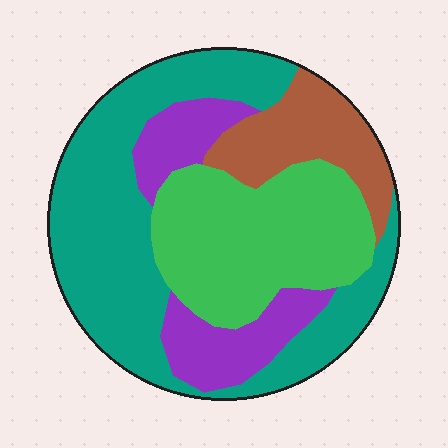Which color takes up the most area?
Teal, at roughly 40%.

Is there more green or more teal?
Teal.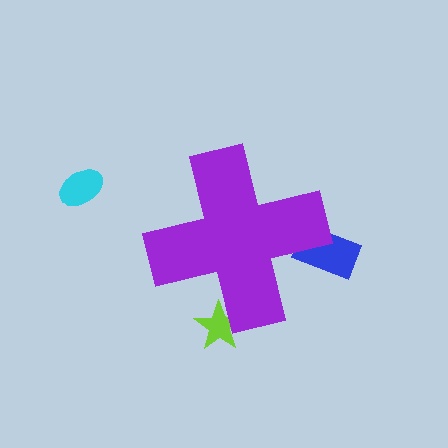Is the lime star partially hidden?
Yes, the lime star is partially hidden behind the purple cross.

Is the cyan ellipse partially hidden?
No, the cyan ellipse is fully visible.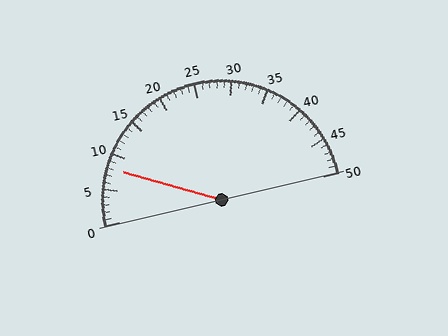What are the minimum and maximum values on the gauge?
The gauge ranges from 0 to 50.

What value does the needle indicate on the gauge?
The needle indicates approximately 8.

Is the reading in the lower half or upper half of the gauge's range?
The reading is in the lower half of the range (0 to 50).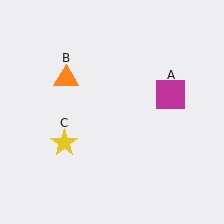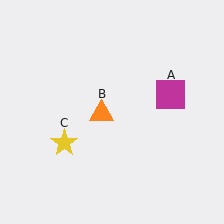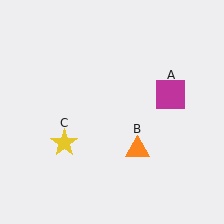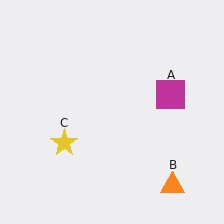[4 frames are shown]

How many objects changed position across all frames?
1 object changed position: orange triangle (object B).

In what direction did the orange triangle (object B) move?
The orange triangle (object B) moved down and to the right.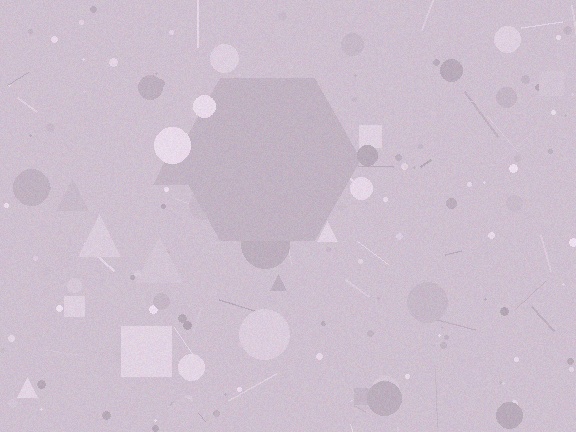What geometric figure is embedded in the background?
A hexagon is embedded in the background.